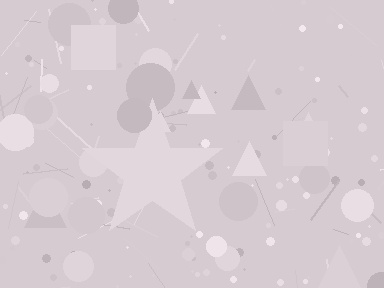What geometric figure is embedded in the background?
A star is embedded in the background.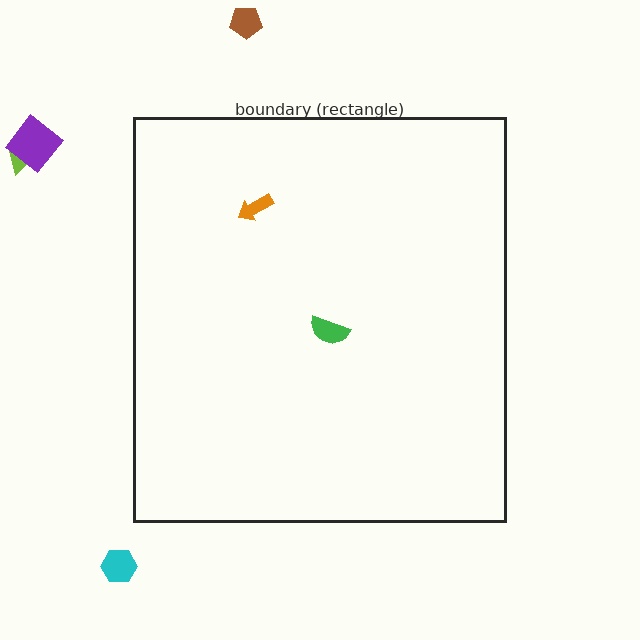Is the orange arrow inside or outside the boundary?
Inside.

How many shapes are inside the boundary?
2 inside, 4 outside.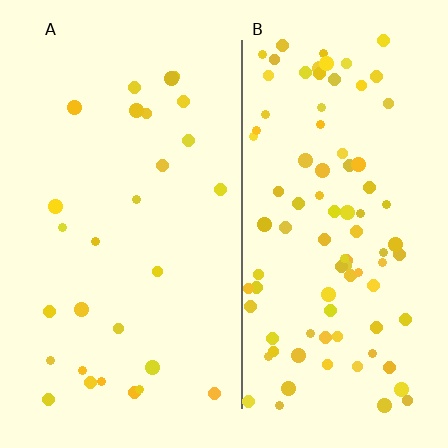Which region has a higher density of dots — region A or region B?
B (the right).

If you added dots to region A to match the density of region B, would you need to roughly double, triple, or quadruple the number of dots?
Approximately triple.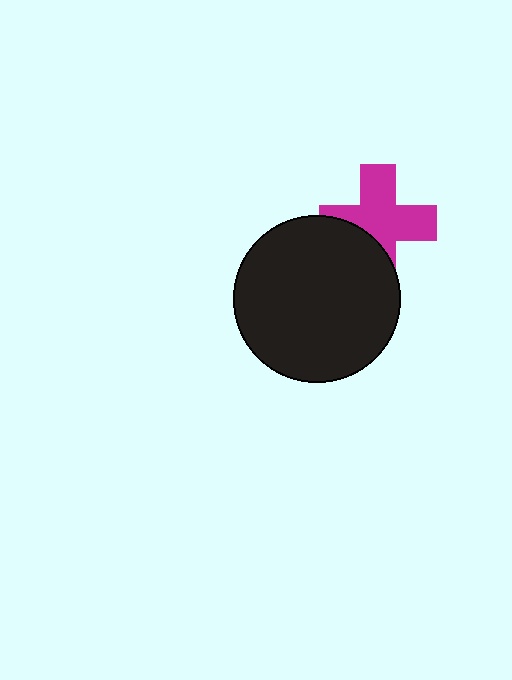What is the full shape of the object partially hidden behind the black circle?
The partially hidden object is a magenta cross.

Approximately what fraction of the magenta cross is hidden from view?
Roughly 32% of the magenta cross is hidden behind the black circle.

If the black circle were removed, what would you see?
You would see the complete magenta cross.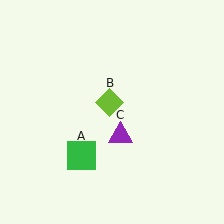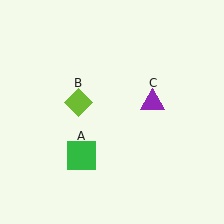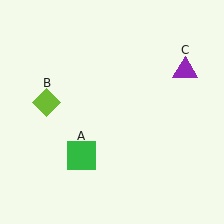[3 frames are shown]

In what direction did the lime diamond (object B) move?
The lime diamond (object B) moved left.